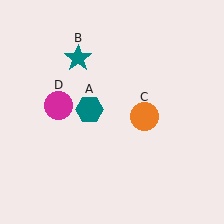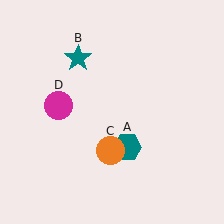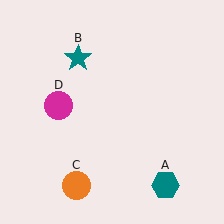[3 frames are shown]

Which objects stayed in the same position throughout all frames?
Teal star (object B) and magenta circle (object D) remained stationary.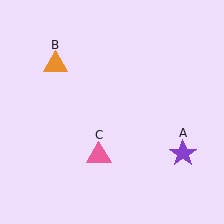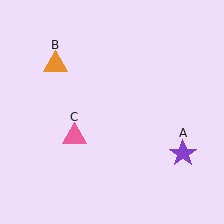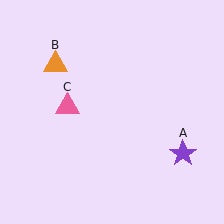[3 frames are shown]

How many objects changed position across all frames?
1 object changed position: pink triangle (object C).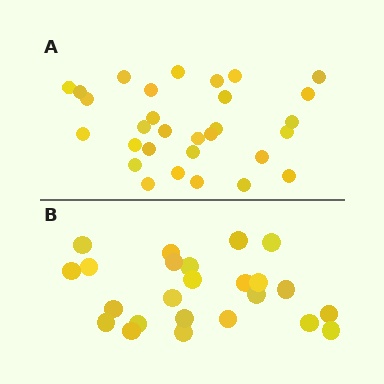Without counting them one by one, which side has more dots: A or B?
Region A (the top region) has more dots.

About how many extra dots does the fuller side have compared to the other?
Region A has about 6 more dots than region B.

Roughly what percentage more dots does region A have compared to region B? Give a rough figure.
About 25% more.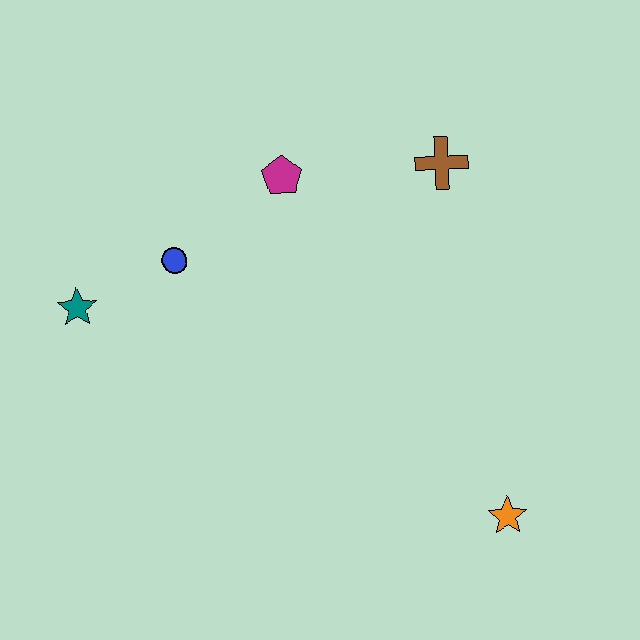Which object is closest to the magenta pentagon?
The blue circle is closest to the magenta pentagon.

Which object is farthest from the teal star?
The orange star is farthest from the teal star.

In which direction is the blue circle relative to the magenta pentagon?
The blue circle is to the left of the magenta pentagon.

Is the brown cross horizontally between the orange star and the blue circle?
Yes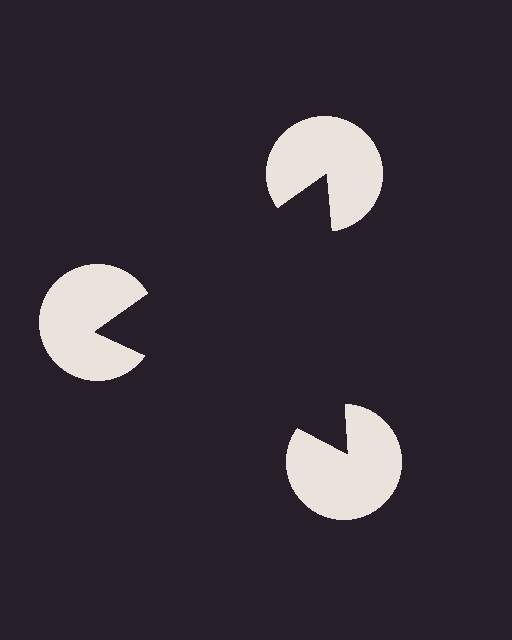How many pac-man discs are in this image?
There are 3 — one at each vertex of the illusory triangle.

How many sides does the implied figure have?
3 sides.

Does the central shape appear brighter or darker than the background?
It typically appears slightly darker than the background, even though no actual brightness change is drawn.